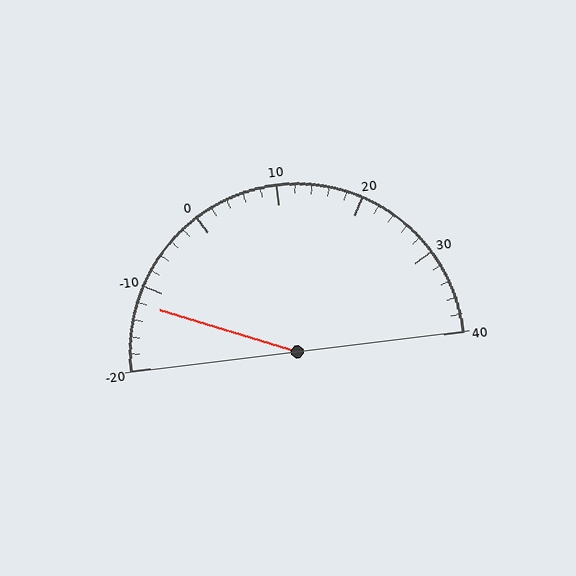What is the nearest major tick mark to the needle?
The nearest major tick mark is -10.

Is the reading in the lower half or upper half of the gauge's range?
The reading is in the lower half of the range (-20 to 40).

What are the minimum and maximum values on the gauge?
The gauge ranges from -20 to 40.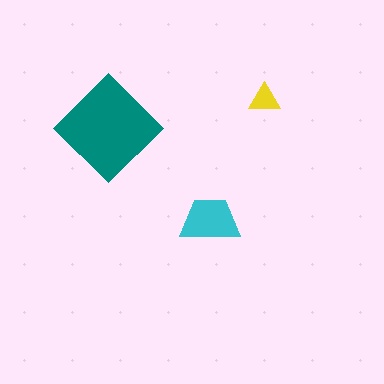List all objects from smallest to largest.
The yellow triangle, the cyan trapezoid, the teal diamond.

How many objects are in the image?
There are 3 objects in the image.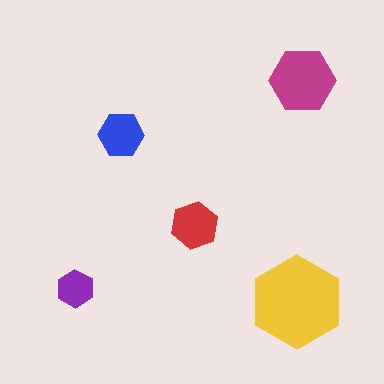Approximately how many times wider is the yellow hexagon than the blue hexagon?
About 2 times wider.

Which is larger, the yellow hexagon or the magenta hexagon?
The yellow one.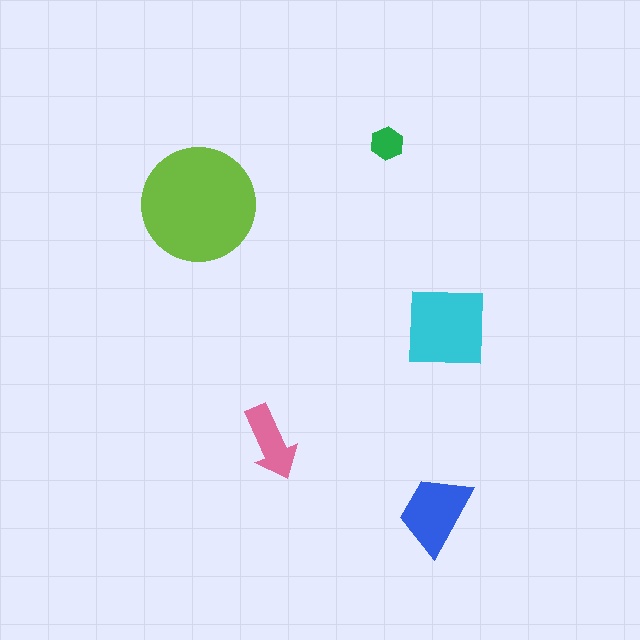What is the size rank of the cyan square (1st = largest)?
2nd.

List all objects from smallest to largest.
The green hexagon, the pink arrow, the blue trapezoid, the cyan square, the lime circle.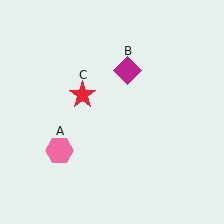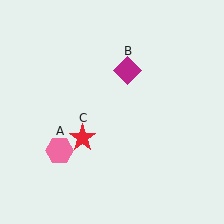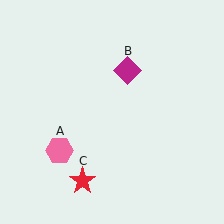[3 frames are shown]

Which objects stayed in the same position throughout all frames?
Pink hexagon (object A) and magenta diamond (object B) remained stationary.